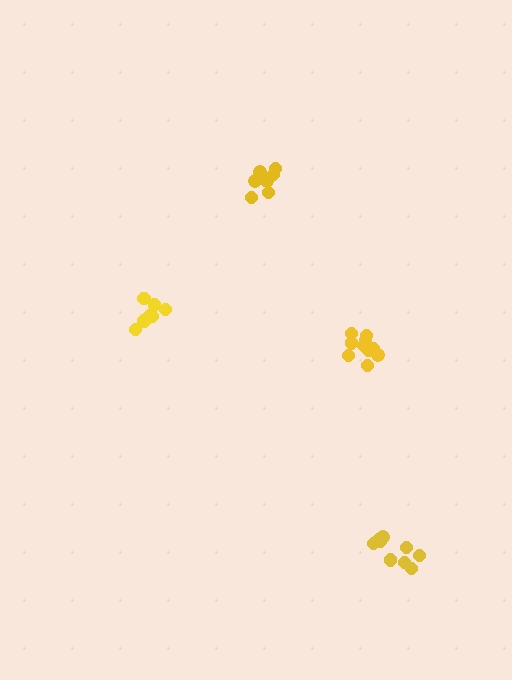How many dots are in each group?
Group 1: 7 dots, Group 2: 9 dots, Group 3: 11 dots, Group 4: 8 dots (35 total).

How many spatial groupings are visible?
There are 4 spatial groupings.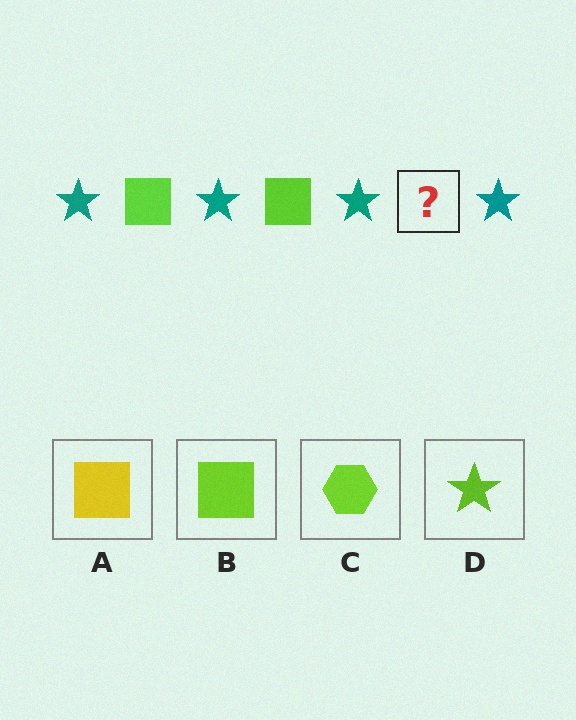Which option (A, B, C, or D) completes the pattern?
B.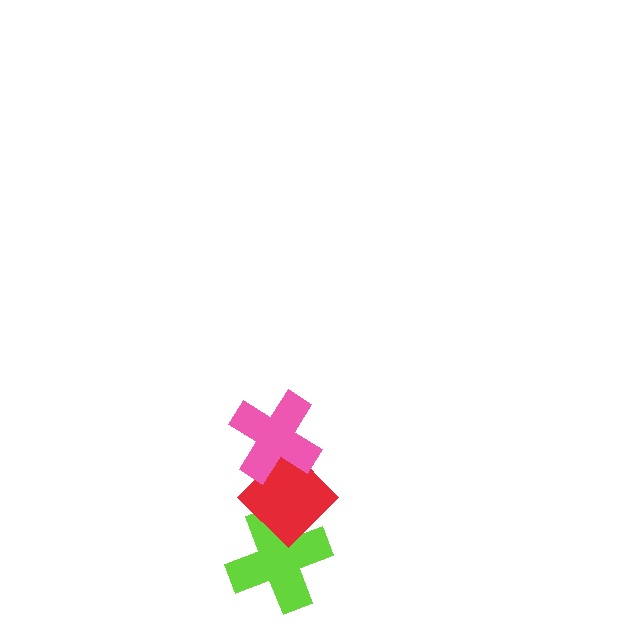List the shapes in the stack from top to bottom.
From top to bottom: the pink cross, the red diamond, the lime cross.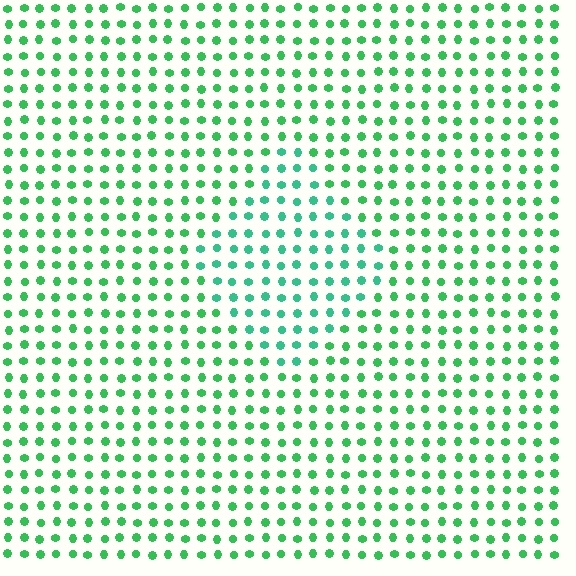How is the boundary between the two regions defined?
The boundary is defined purely by a slight shift in hue (about 24 degrees). Spacing, size, and orientation are identical on both sides.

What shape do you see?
I see a diamond.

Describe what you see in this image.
The image is filled with small green elements in a uniform arrangement. A diamond-shaped region is visible where the elements are tinted to a slightly different hue, forming a subtle color boundary.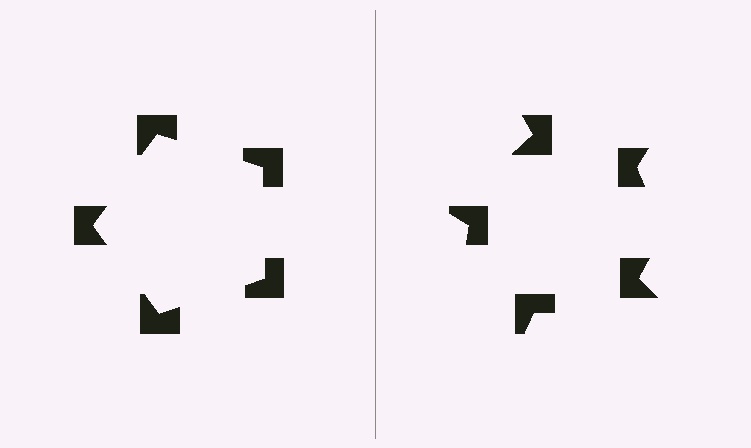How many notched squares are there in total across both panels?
10 — 5 on each side.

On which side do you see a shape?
An illusory pentagon appears on the left side. On the right side the wedge cuts are rotated, so no coherent shape forms.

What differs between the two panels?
The notched squares are positioned identically on both sides; only the wedge orientations differ. On the left they align to a pentagon; on the right they are misaligned.